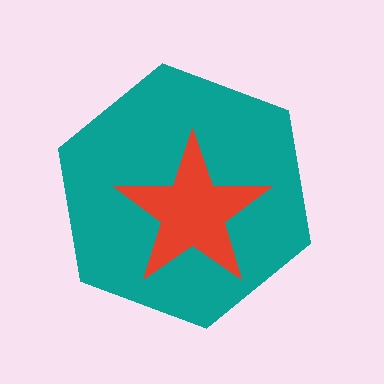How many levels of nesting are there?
2.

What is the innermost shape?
The red star.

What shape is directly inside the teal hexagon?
The red star.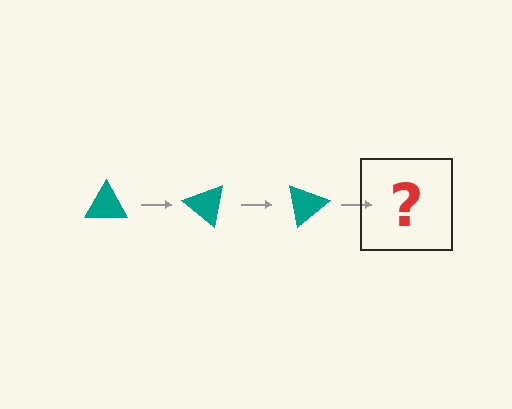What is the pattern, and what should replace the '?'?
The pattern is that the triangle rotates 40 degrees each step. The '?' should be a teal triangle rotated 120 degrees.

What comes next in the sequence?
The next element should be a teal triangle rotated 120 degrees.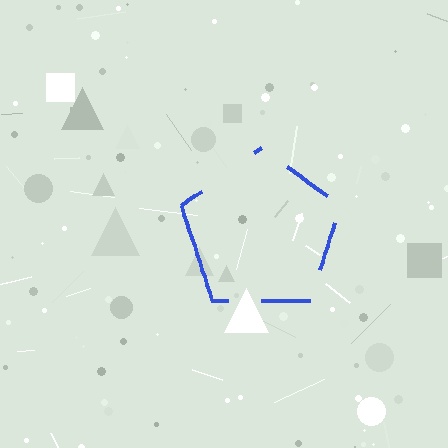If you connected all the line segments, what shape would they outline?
They would outline a pentagon.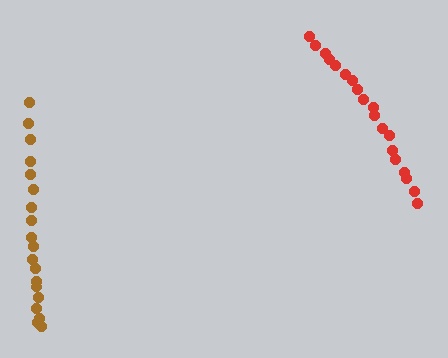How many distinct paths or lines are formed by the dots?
There are 2 distinct paths.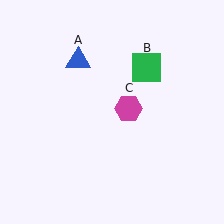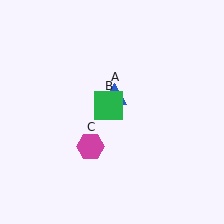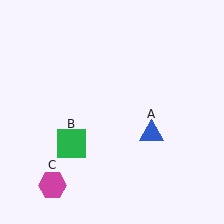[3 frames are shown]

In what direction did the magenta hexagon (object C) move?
The magenta hexagon (object C) moved down and to the left.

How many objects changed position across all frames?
3 objects changed position: blue triangle (object A), green square (object B), magenta hexagon (object C).